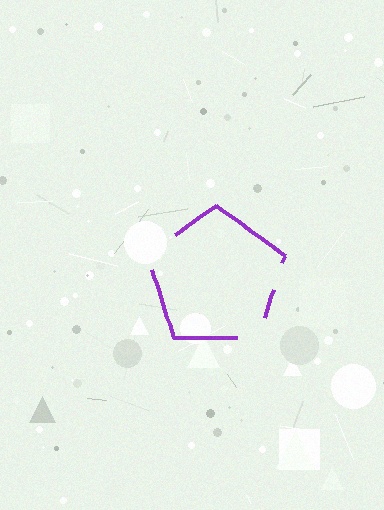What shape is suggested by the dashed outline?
The dashed outline suggests a pentagon.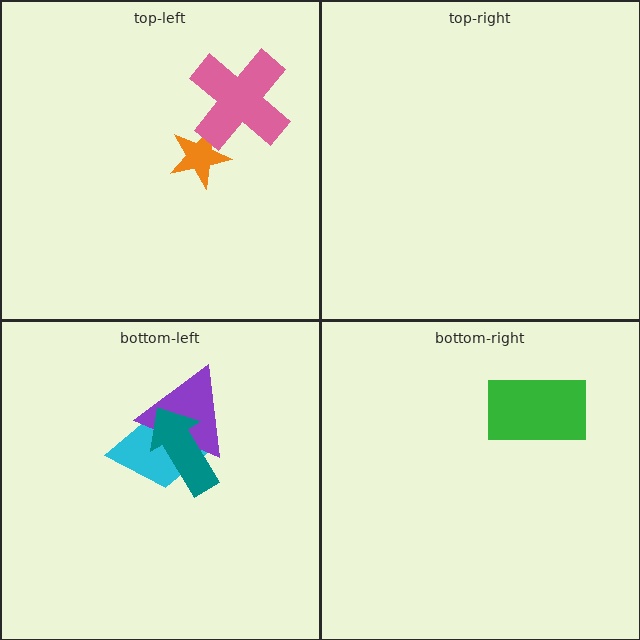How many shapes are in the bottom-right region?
1.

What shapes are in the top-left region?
The orange star, the pink cross.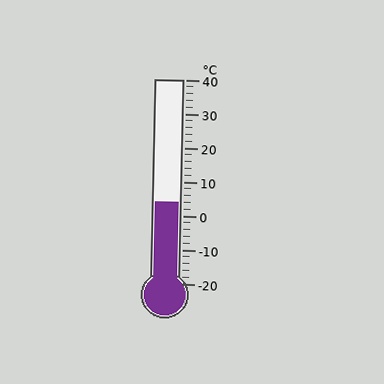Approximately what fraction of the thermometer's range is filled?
The thermometer is filled to approximately 40% of its range.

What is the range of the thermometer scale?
The thermometer scale ranges from -20°C to 40°C.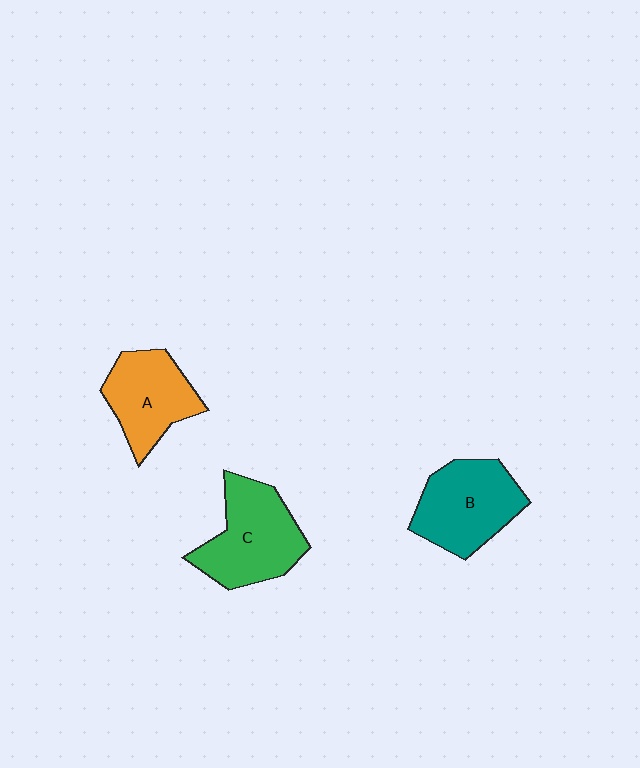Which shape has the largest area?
Shape C (green).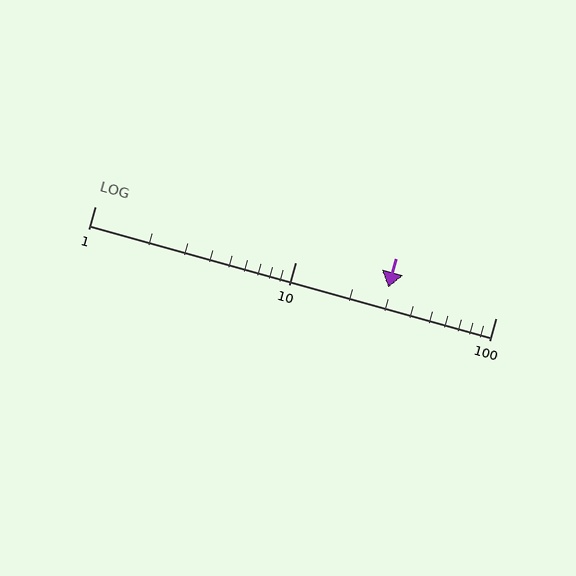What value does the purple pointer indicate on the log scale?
The pointer indicates approximately 29.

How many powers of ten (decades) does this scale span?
The scale spans 2 decades, from 1 to 100.